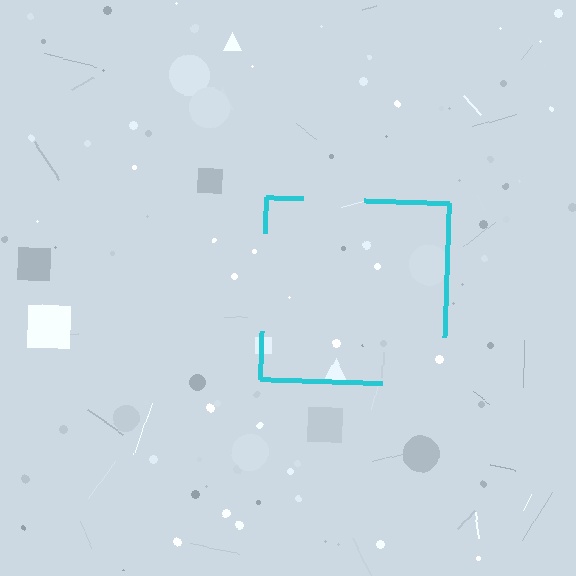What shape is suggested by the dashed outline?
The dashed outline suggests a square.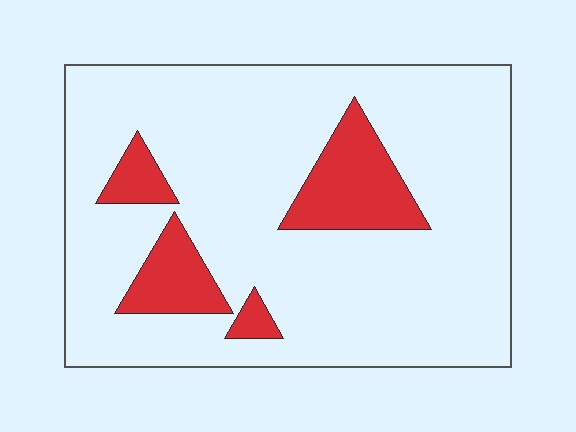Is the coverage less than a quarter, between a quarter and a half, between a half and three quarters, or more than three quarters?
Less than a quarter.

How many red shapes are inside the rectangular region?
4.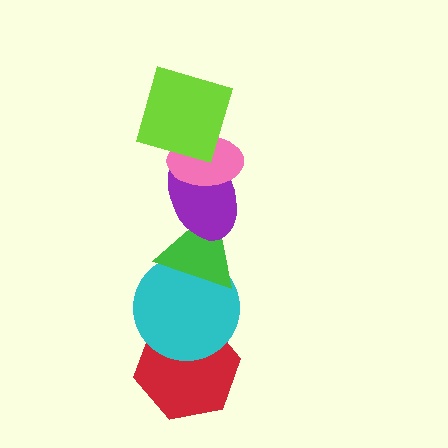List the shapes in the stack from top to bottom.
From top to bottom: the lime square, the pink ellipse, the purple ellipse, the green triangle, the cyan circle, the red hexagon.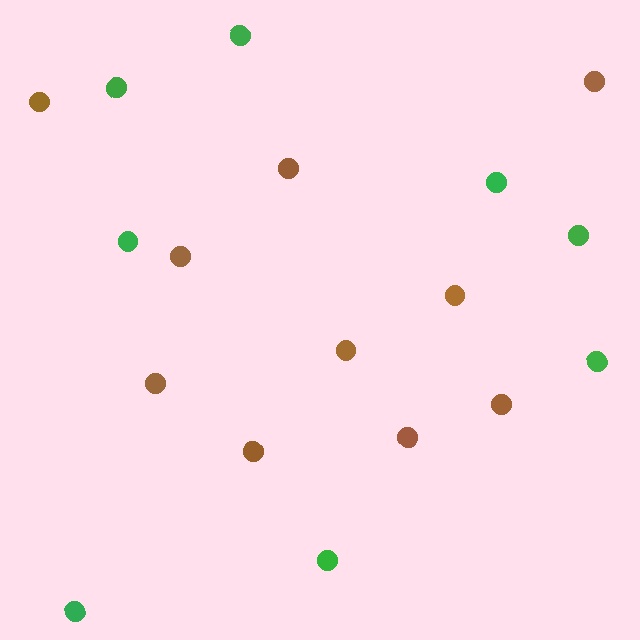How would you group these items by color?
There are 2 groups: one group of green circles (8) and one group of brown circles (10).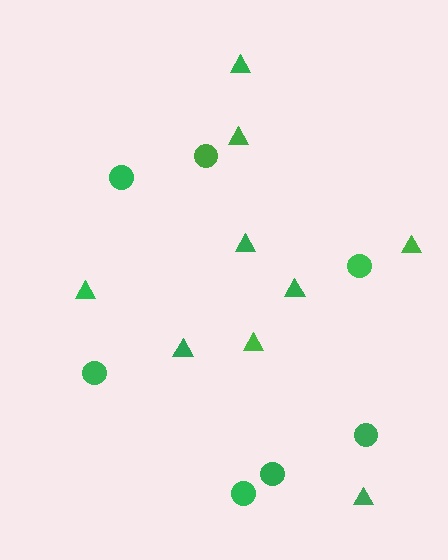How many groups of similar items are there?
There are 2 groups: one group of circles (7) and one group of triangles (9).